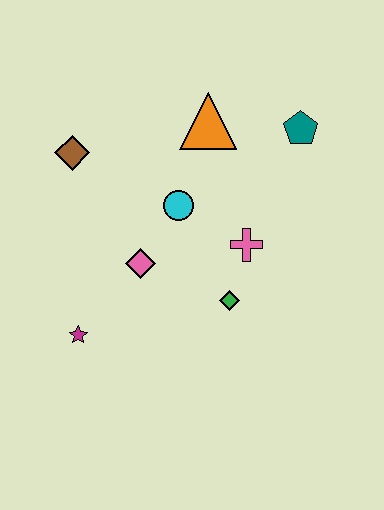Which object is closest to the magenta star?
The pink diamond is closest to the magenta star.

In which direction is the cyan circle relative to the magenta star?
The cyan circle is above the magenta star.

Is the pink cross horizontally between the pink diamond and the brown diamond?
No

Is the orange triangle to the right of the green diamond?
No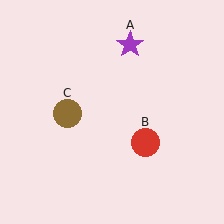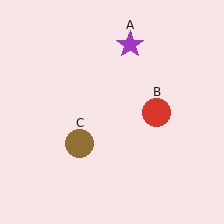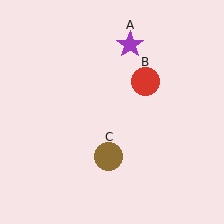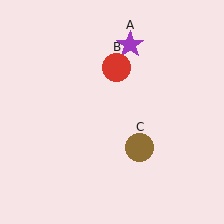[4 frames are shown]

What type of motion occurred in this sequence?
The red circle (object B), brown circle (object C) rotated counterclockwise around the center of the scene.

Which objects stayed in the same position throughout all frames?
Purple star (object A) remained stationary.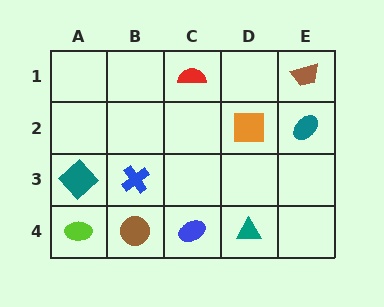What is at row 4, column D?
A teal triangle.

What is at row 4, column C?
A blue ellipse.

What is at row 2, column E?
A teal ellipse.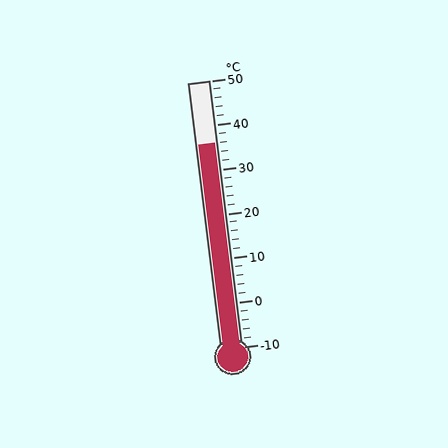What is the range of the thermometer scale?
The thermometer scale ranges from -10°C to 50°C.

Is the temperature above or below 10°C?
The temperature is above 10°C.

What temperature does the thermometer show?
The thermometer shows approximately 36°C.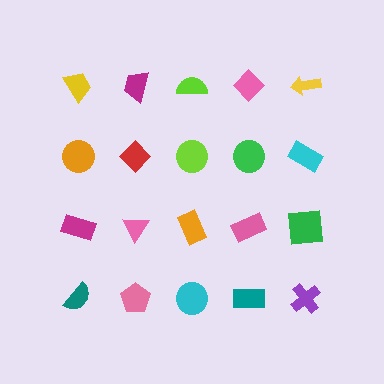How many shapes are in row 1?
5 shapes.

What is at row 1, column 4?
A pink diamond.